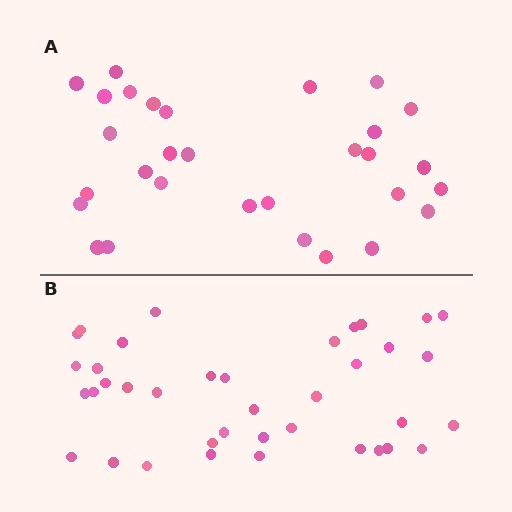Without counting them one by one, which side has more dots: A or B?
Region B (the bottom region) has more dots.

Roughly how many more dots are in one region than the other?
Region B has roughly 8 or so more dots than region A.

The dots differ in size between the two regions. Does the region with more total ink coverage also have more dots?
No. Region A has more total ink coverage because its dots are larger, but region B actually contains more individual dots. Total area can be misleading — the number of items is what matters here.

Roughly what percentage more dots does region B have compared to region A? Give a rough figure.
About 25% more.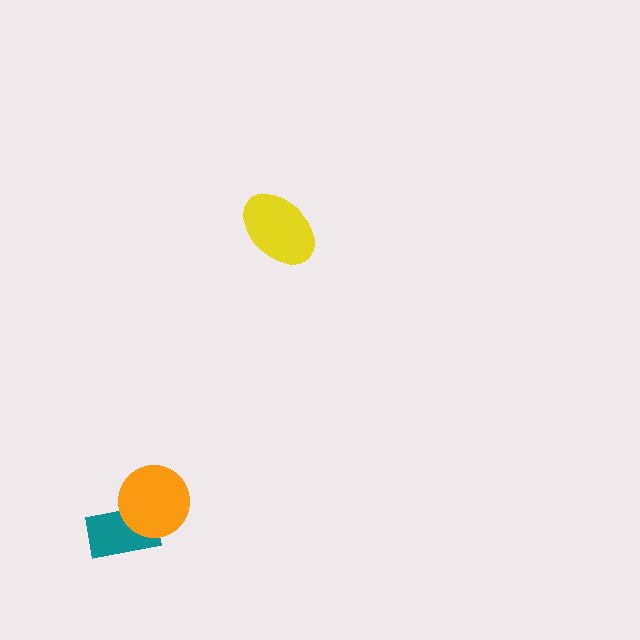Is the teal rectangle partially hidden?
Yes, it is partially covered by another shape.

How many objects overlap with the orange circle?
1 object overlaps with the orange circle.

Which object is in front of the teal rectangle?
The orange circle is in front of the teal rectangle.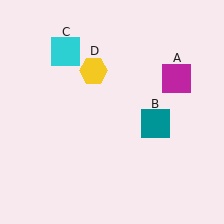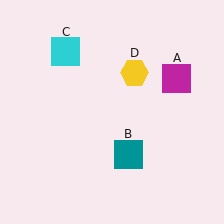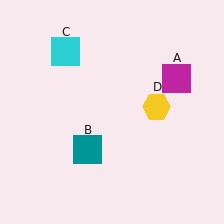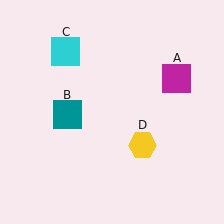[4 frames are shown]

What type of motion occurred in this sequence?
The teal square (object B), yellow hexagon (object D) rotated clockwise around the center of the scene.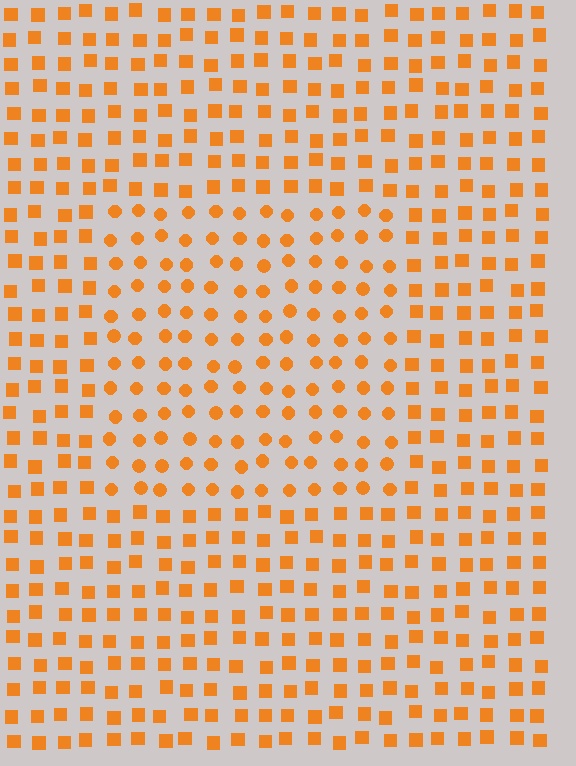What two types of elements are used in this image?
The image uses circles inside the rectangle region and squares outside it.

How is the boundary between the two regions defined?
The boundary is defined by a change in element shape: circles inside vs. squares outside. All elements share the same color and spacing.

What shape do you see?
I see a rectangle.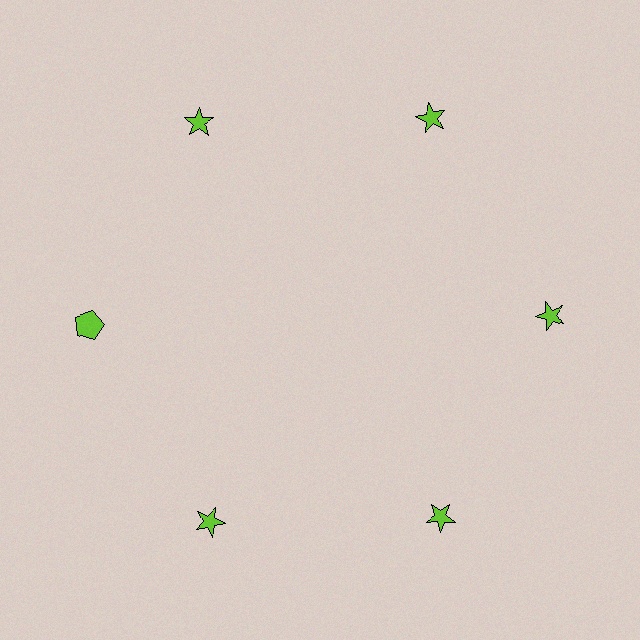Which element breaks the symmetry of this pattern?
The lime pentagon at roughly the 9 o'clock position breaks the symmetry. All other shapes are lime stars.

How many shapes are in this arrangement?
There are 6 shapes arranged in a ring pattern.